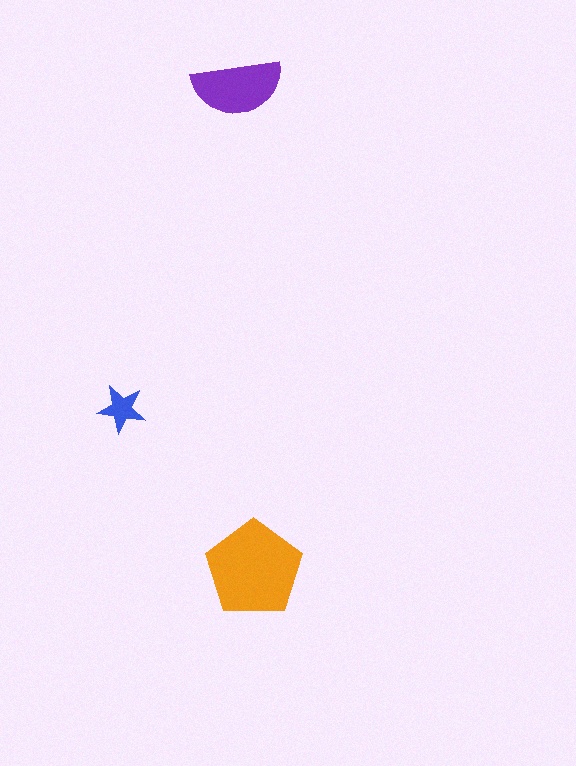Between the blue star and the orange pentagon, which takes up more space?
The orange pentagon.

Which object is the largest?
The orange pentagon.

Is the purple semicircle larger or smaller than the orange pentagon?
Smaller.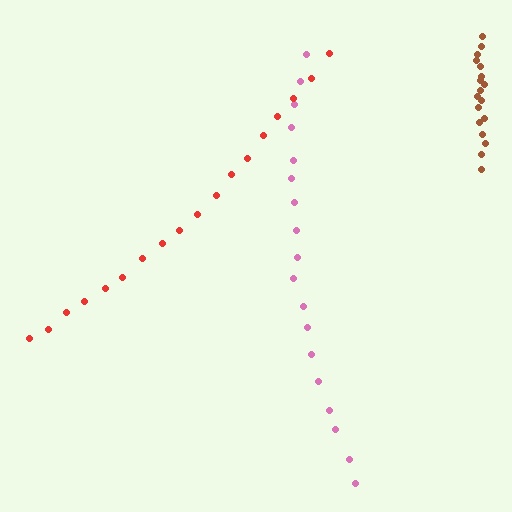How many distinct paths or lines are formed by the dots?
There are 3 distinct paths.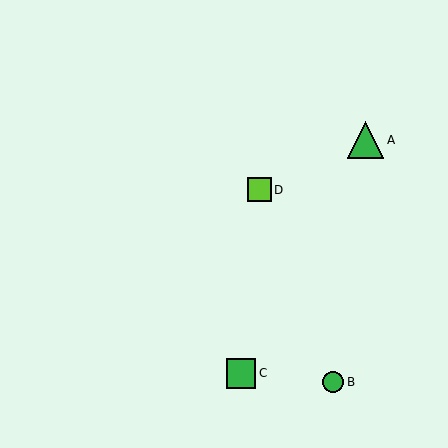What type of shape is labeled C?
Shape C is a green square.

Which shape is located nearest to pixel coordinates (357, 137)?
The green triangle (labeled A) at (366, 140) is nearest to that location.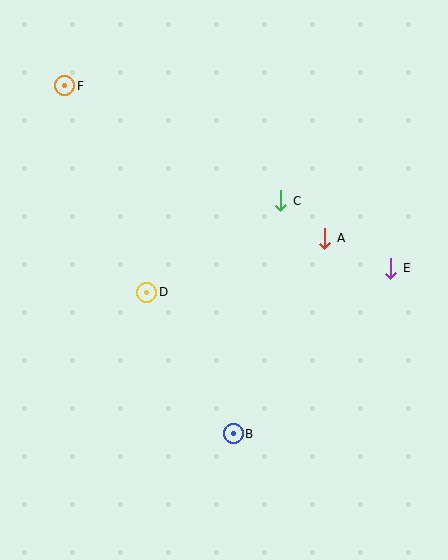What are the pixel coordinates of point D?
Point D is at (147, 292).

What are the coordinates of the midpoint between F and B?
The midpoint between F and B is at (149, 260).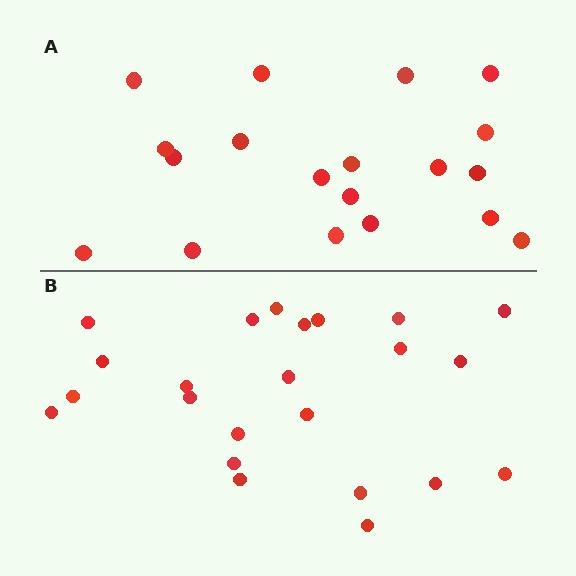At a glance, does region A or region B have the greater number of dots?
Region B (the bottom region) has more dots.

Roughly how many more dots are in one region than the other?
Region B has about 4 more dots than region A.